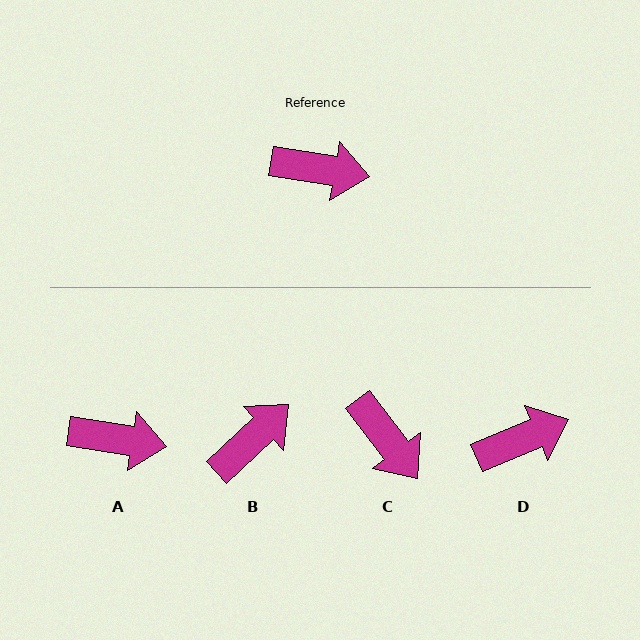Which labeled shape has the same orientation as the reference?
A.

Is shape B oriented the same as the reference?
No, it is off by about 52 degrees.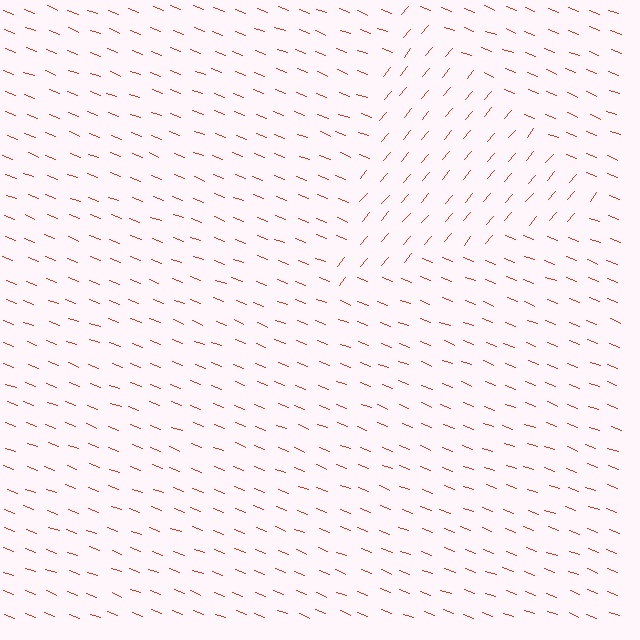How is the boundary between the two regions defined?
The boundary is defined purely by a change in line orientation (approximately 71 degrees difference). All lines are the same color and thickness.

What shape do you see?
I see a triangle.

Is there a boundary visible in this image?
Yes, there is a texture boundary formed by a change in line orientation.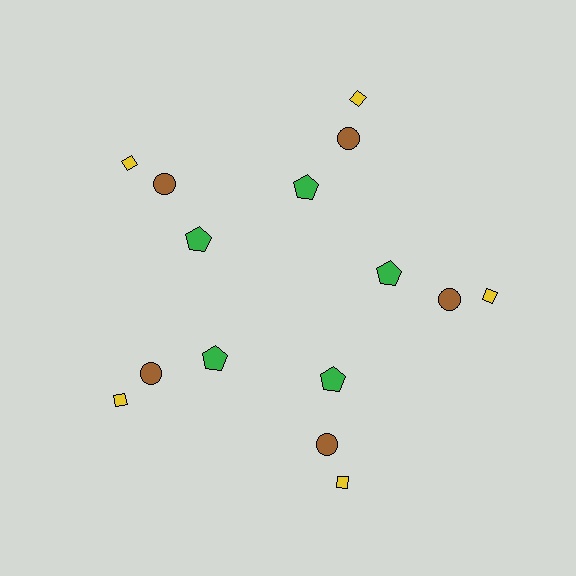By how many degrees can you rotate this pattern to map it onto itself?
The pattern maps onto itself every 72 degrees of rotation.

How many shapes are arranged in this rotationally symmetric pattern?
There are 15 shapes, arranged in 5 groups of 3.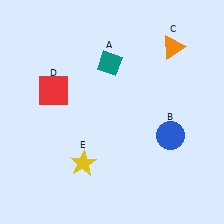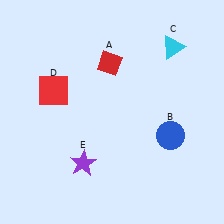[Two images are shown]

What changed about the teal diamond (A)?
In Image 1, A is teal. In Image 2, it changed to red.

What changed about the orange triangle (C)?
In Image 1, C is orange. In Image 2, it changed to cyan.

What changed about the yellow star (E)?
In Image 1, E is yellow. In Image 2, it changed to purple.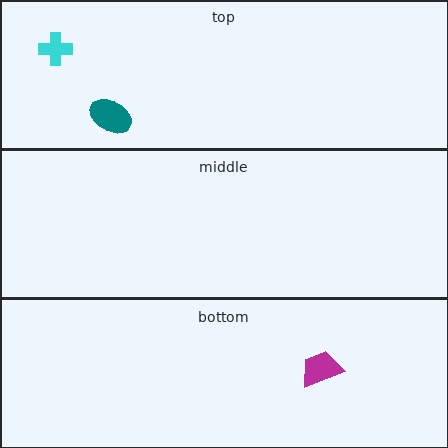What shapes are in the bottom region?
The magenta trapezoid.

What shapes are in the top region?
The cyan cross, the teal ellipse.